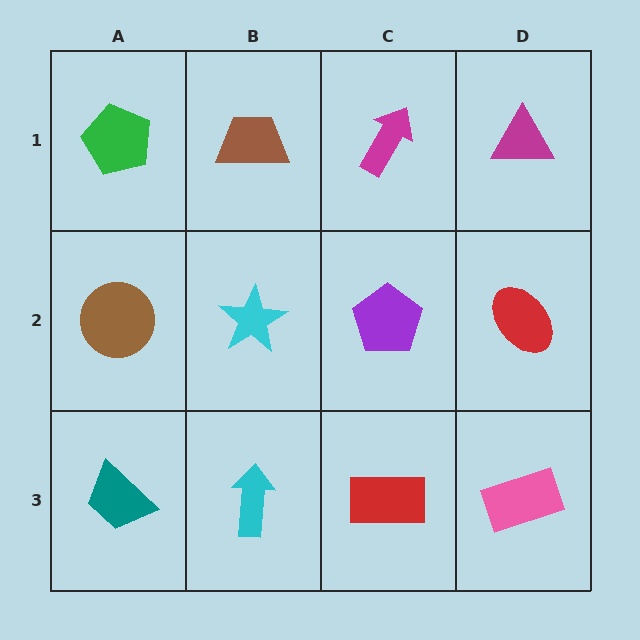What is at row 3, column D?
A pink rectangle.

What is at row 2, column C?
A purple pentagon.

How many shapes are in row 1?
4 shapes.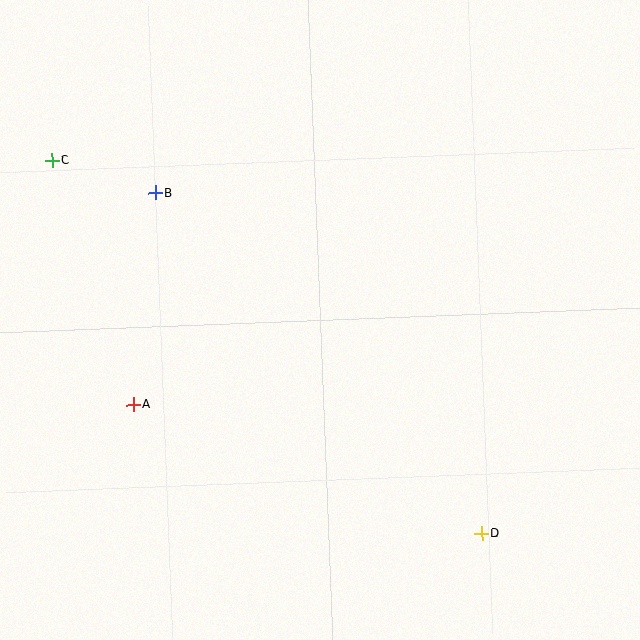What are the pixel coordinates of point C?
Point C is at (52, 161).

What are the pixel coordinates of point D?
Point D is at (481, 534).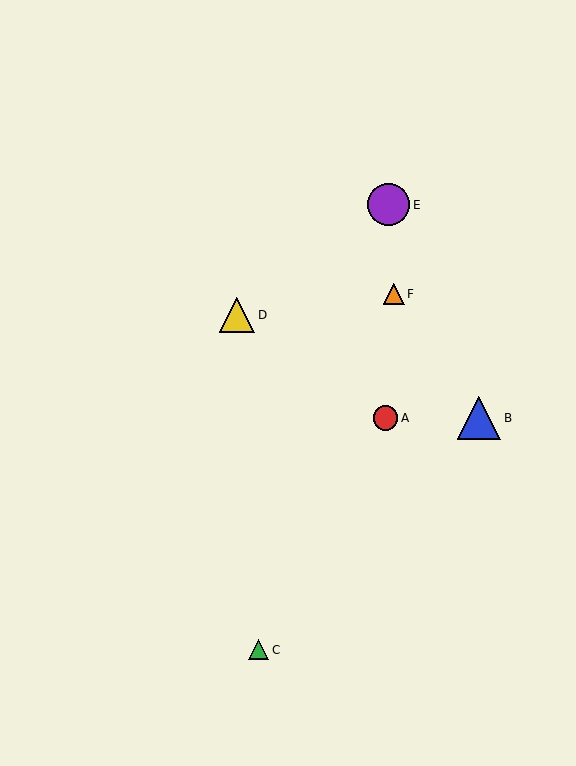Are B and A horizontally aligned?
Yes, both are at y≈418.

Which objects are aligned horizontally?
Objects A, B are aligned horizontally.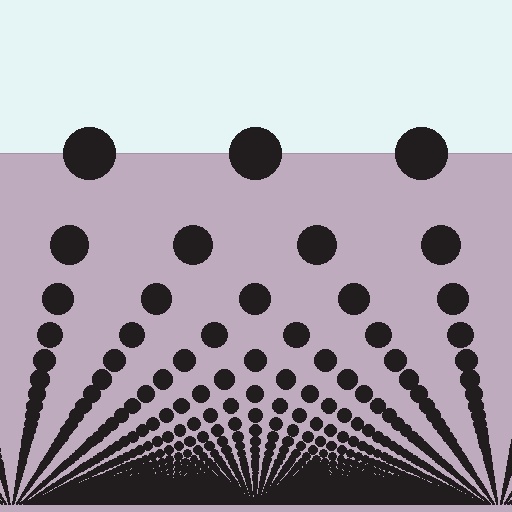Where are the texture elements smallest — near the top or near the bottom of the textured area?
Near the bottom.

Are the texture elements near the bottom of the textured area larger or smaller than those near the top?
Smaller. The gradient is inverted — elements near the bottom are smaller and denser.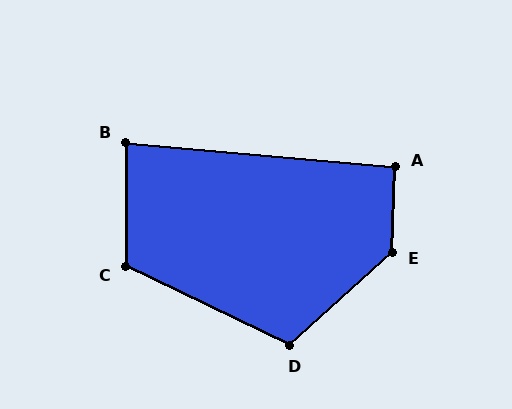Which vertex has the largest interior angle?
E, at approximately 134 degrees.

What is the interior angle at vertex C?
Approximately 116 degrees (obtuse).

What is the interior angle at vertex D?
Approximately 112 degrees (obtuse).